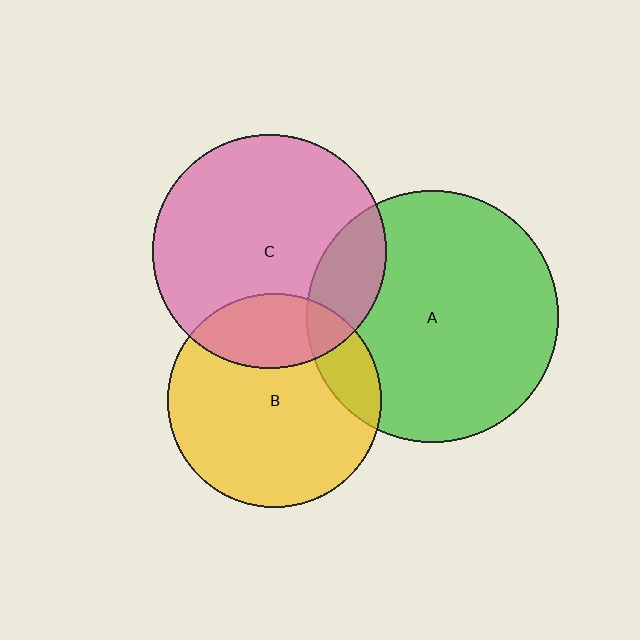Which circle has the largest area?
Circle A (green).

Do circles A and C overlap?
Yes.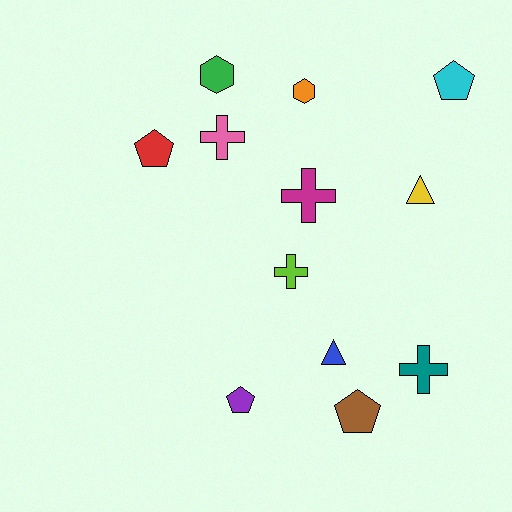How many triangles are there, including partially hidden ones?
There are 2 triangles.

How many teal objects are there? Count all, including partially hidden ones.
There is 1 teal object.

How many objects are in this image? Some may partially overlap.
There are 12 objects.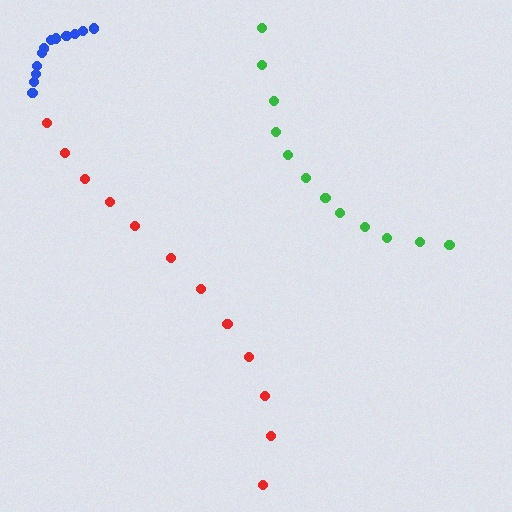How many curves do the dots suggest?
There are 3 distinct paths.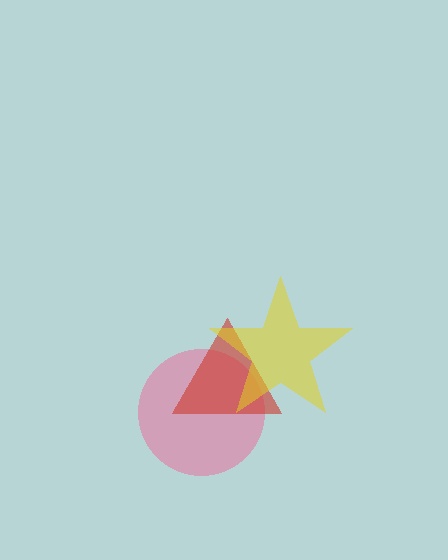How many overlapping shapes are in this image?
There are 3 overlapping shapes in the image.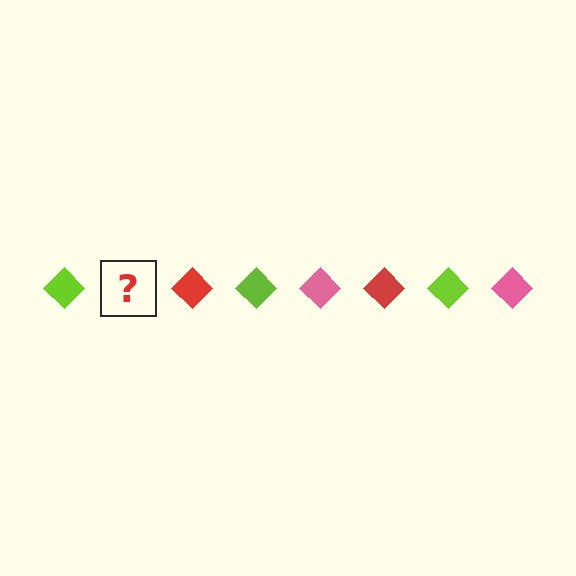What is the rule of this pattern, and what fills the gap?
The rule is that the pattern cycles through lime, pink, red diamonds. The gap should be filled with a pink diamond.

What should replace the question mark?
The question mark should be replaced with a pink diamond.